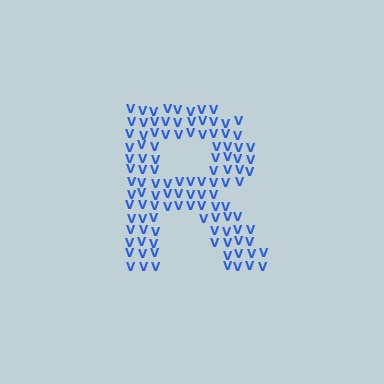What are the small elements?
The small elements are letter V's.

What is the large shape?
The large shape is the letter R.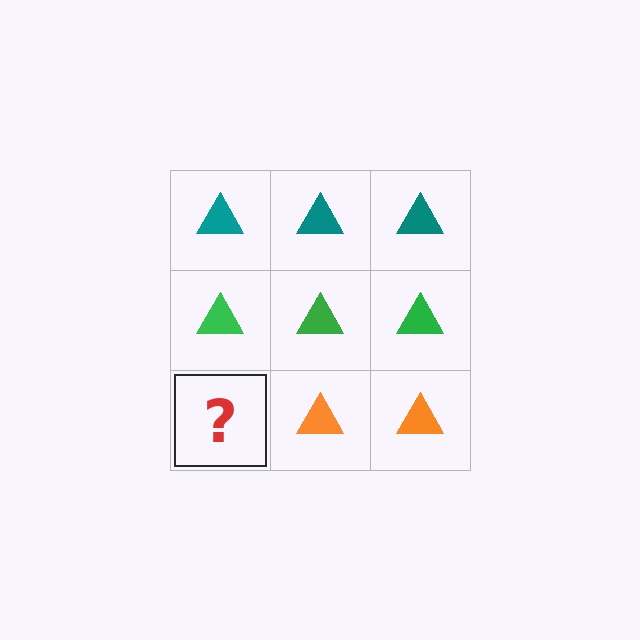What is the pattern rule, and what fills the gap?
The rule is that each row has a consistent color. The gap should be filled with an orange triangle.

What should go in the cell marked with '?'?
The missing cell should contain an orange triangle.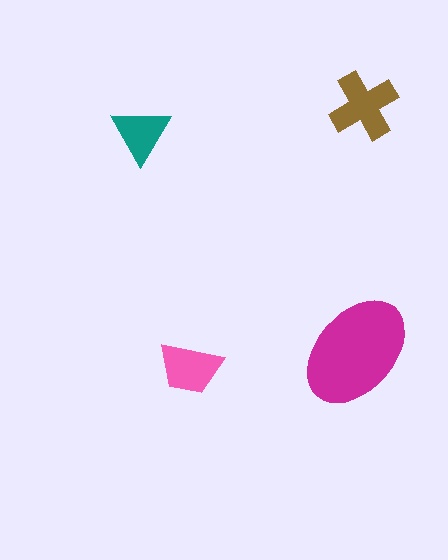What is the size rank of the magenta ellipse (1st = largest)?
1st.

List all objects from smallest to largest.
The teal triangle, the pink trapezoid, the brown cross, the magenta ellipse.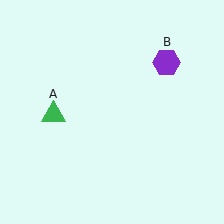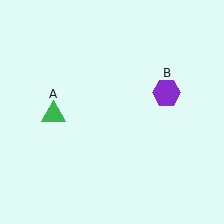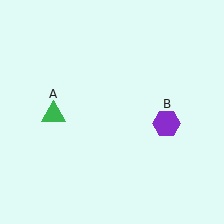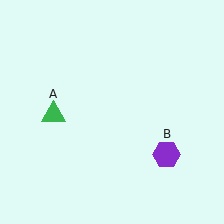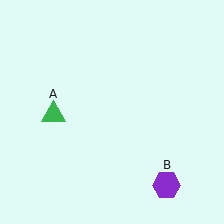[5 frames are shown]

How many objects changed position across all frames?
1 object changed position: purple hexagon (object B).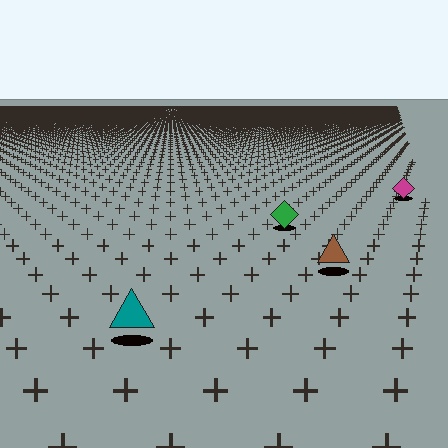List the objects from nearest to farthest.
From nearest to farthest: the teal triangle, the brown triangle, the green diamond, the magenta diamond.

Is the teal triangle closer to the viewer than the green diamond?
Yes. The teal triangle is closer — you can tell from the texture gradient: the ground texture is coarser near it.